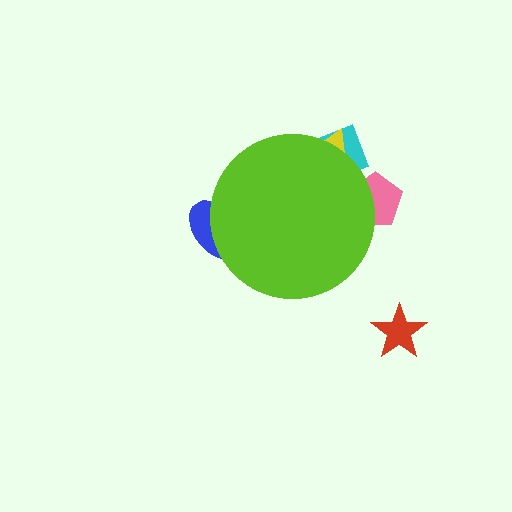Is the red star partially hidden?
No, the red star is fully visible.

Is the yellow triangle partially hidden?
Yes, the yellow triangle is partially hidden behind the lime circle.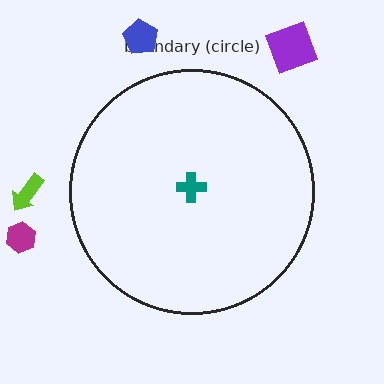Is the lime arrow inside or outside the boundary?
Outside.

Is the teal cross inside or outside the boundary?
Inside.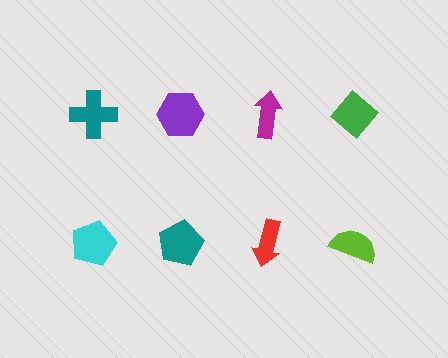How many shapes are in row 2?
4 shapes.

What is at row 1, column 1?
A teal cross.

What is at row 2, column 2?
A teal pentagon.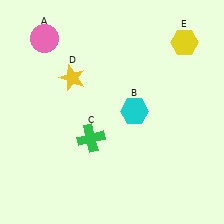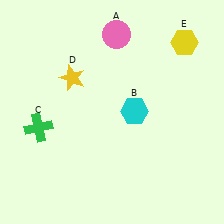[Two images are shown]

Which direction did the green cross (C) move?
The green cross (C) moved left.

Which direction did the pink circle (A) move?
The pink circle (A) moved right.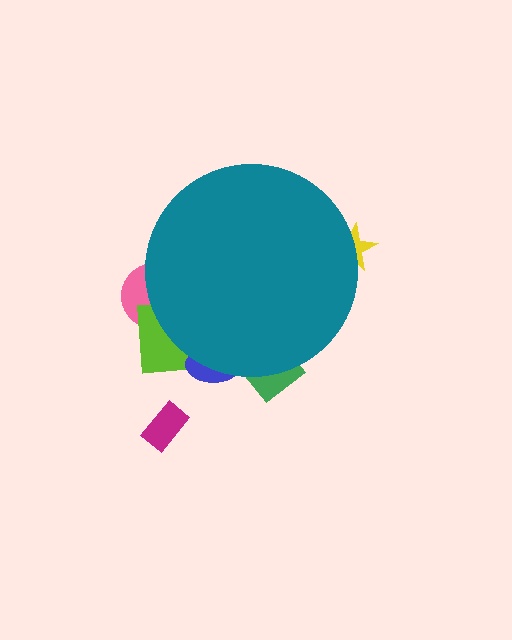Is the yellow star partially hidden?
Yes, the yellow star is partially hidden behind the teal circle.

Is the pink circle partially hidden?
Yes, the pink circle is partially hidden behind the teal circle.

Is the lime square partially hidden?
Yes, the lime square is partially hidden behind the teal circle.